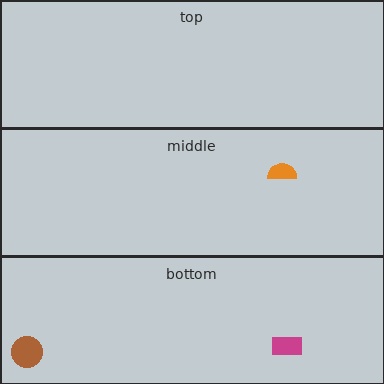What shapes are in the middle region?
The orange semicircle.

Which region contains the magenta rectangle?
The bottom region.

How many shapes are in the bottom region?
2.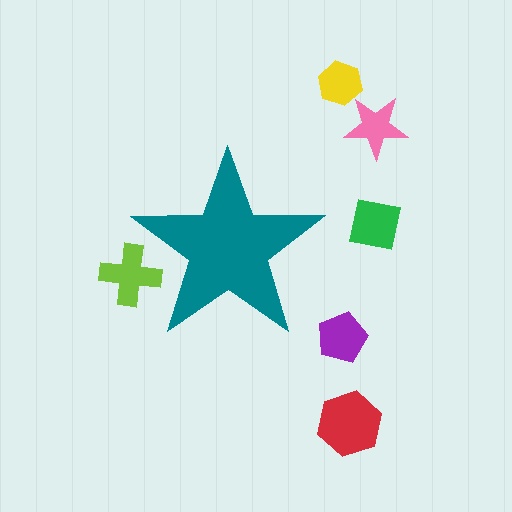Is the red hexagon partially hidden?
No, the red hexagon is fully visible.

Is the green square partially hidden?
No, the green square is fully visible.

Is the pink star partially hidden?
No, the pink star is fully visible.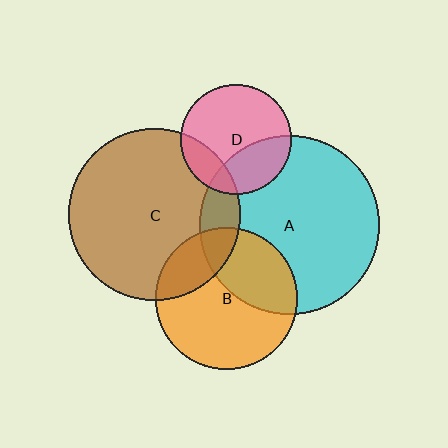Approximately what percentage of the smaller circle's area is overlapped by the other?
Approximately 20%.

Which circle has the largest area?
Circle A (cyan).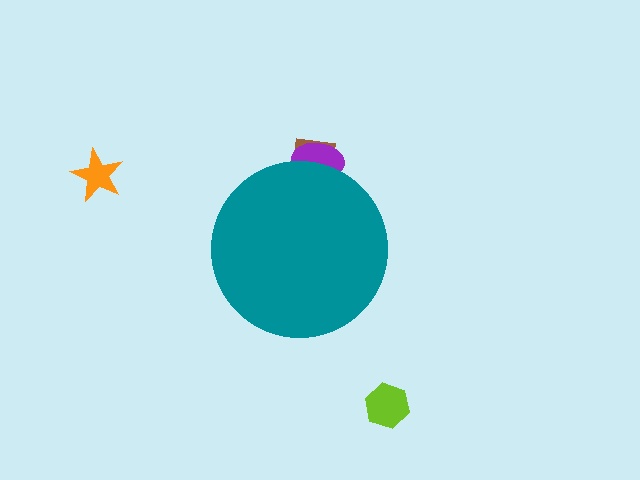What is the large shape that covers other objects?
A teal circle.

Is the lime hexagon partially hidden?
No, the lime hexagon is fully visible.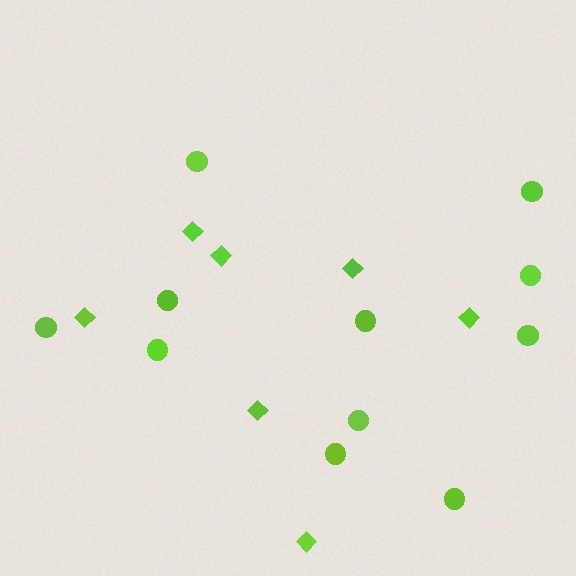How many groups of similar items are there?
There are 2 groups: one group of diamonds (7) and one group of circles (11).